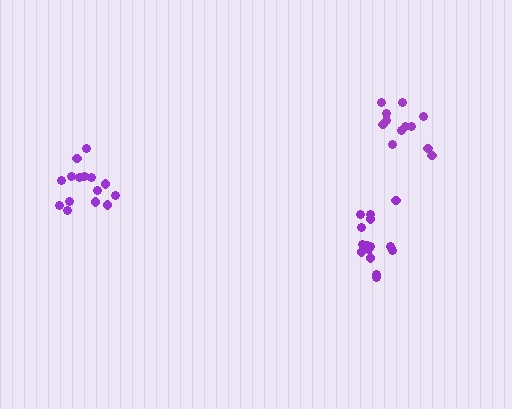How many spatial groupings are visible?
There are 3 spatial groupings.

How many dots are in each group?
Group 1: 15 dots, Group 2: 12 dots, Group 3: 15 dots (42 total).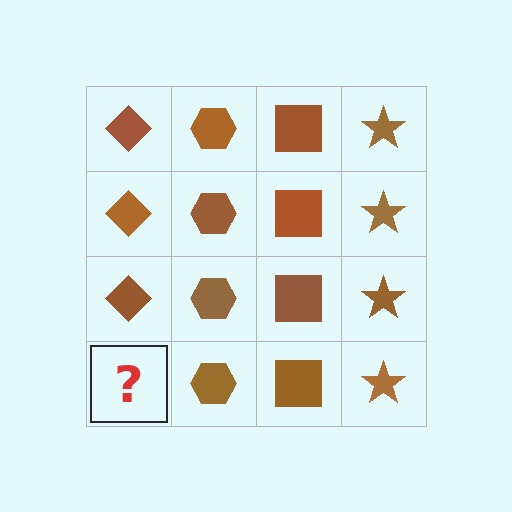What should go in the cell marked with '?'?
The missing cell should contain a brown diamond.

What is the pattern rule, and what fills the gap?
The rule is that each column has a consistent shape. The gap should be filled with a brown diamond.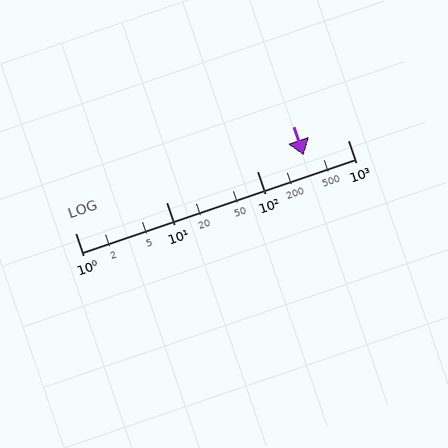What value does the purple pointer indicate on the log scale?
The pointer indicates approximately 330.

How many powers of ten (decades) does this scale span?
The scale spans 3 decades, from 1 to 1000.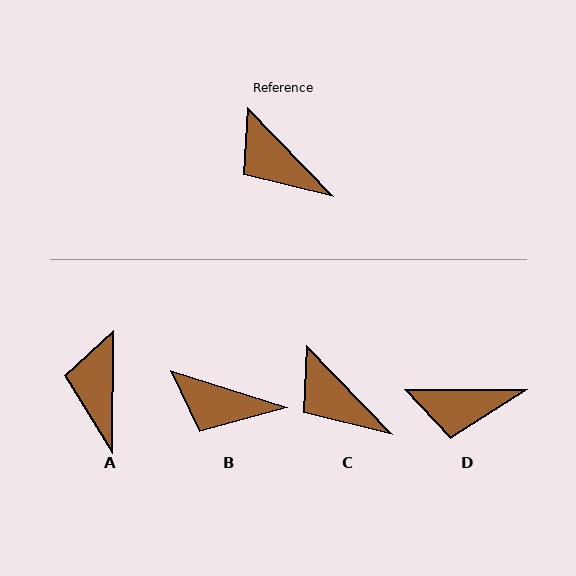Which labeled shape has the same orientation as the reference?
C.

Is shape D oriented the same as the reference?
No, it is off by about 46 degrees.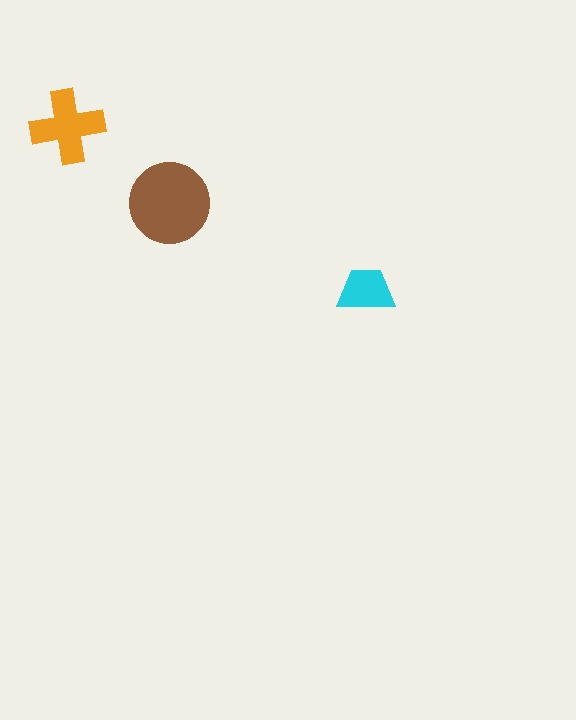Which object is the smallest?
The cyan trapezoid.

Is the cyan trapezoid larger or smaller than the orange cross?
Smaller.